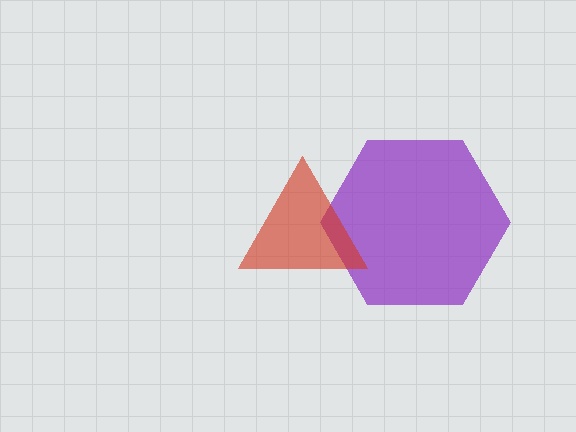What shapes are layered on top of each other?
The layered shapes are: a purple hexagon, a red triangle.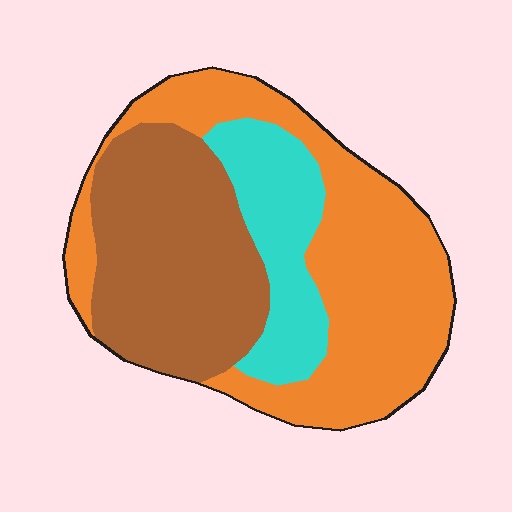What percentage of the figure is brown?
Brown takes up about three eighths (3/8) of the figure.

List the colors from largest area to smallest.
From largest to smallest: orange, brown, cyan.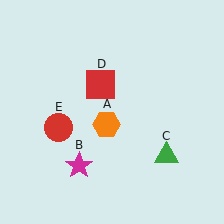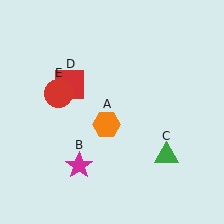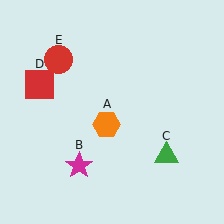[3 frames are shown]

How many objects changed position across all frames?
2 objects changed position: red square (object D), red circle (object E).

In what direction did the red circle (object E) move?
The red circle (object E) moved up.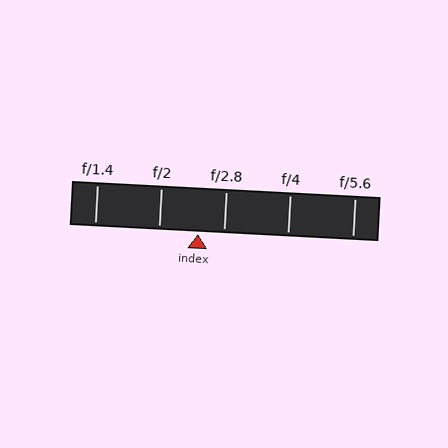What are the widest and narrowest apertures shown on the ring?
The widest aperture shown is f/1.4 and the narrowest is f/5.6.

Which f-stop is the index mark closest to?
The index mark is closest to f/2.8.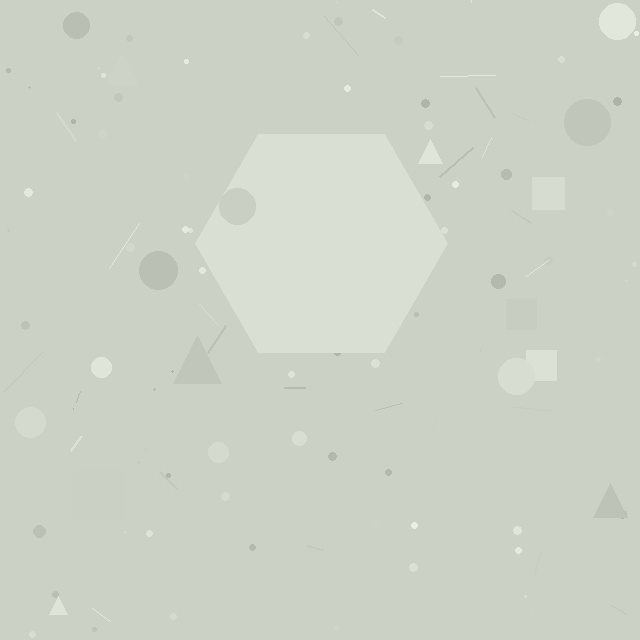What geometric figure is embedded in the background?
A hexagon is embedded in the background.